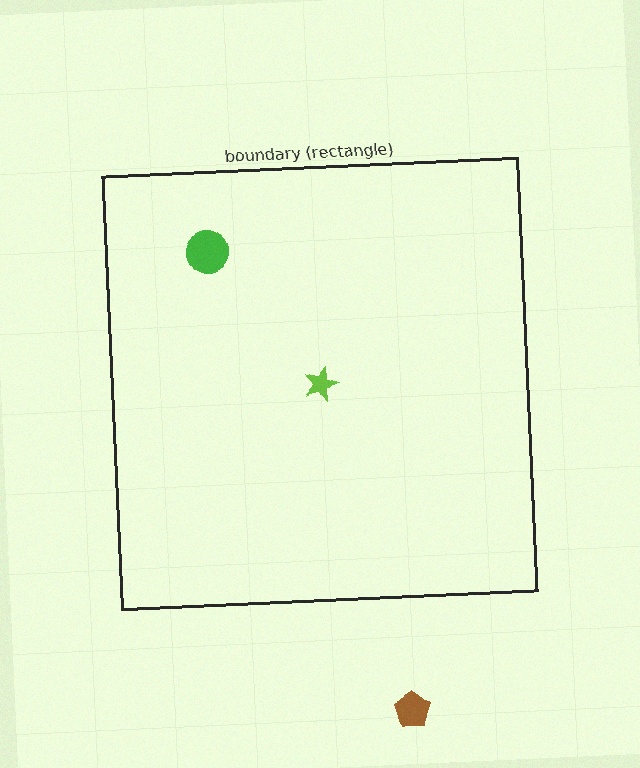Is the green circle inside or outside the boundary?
Inside.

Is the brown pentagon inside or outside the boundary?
Outside.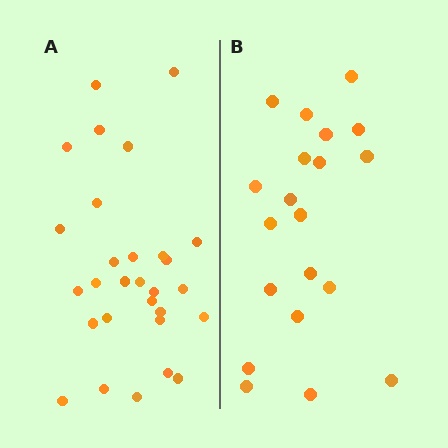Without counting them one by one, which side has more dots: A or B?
Region A (the left region) has more dots.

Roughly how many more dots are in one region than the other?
Region A has roughly 8 or so more dots than region B.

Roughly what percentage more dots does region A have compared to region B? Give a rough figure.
About 45% more.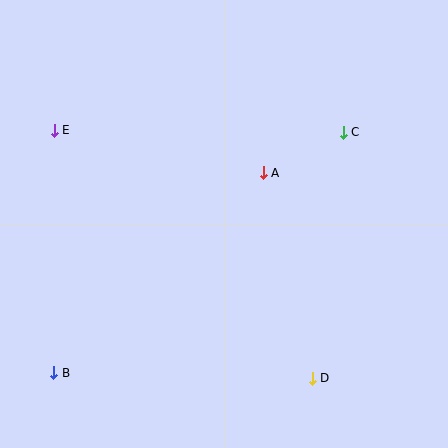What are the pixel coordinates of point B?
Point B is at (54, 373).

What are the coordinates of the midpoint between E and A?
The midpoint between E and A is at (159, 152).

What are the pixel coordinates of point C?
Point C is at (343, 132).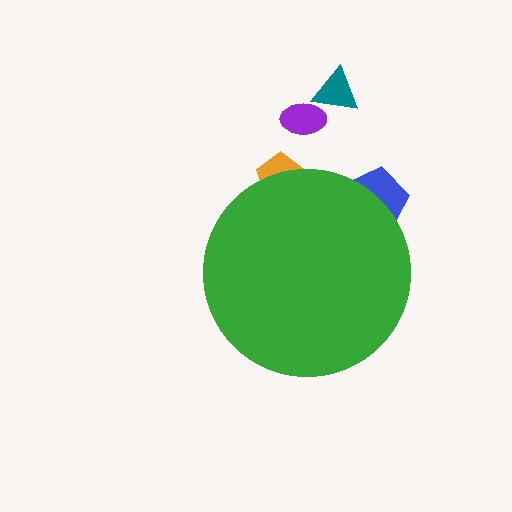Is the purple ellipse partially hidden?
No, the purple ellipse is fully visible.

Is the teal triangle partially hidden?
No, the teal triangle is fully visible.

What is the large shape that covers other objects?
A green circle.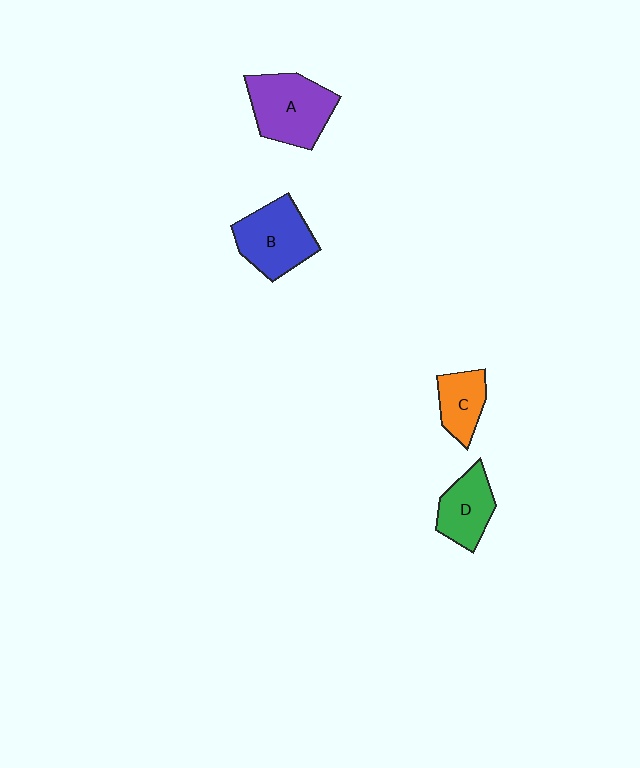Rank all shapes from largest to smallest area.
From largest to smallest: A (purple), B (blue), D (green), C (orange).